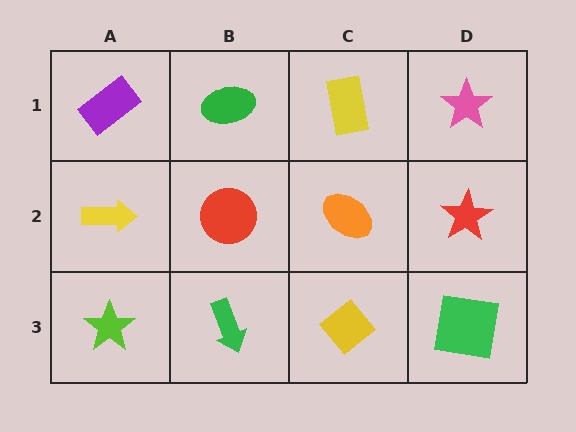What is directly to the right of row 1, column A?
A green ellipse.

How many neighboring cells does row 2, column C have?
4.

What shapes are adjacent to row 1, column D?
A red star (row 2, column D), a yellow rectangle (row 1, column C).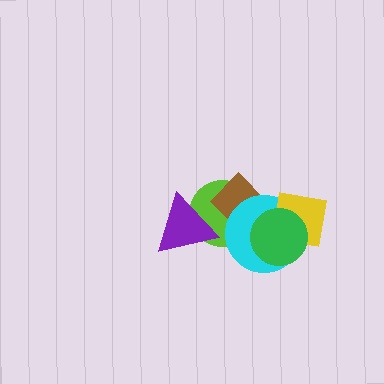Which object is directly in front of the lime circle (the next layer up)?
The brown diamond is directly in front of the lime circle.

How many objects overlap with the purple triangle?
1 object overlaps with the purple triangle.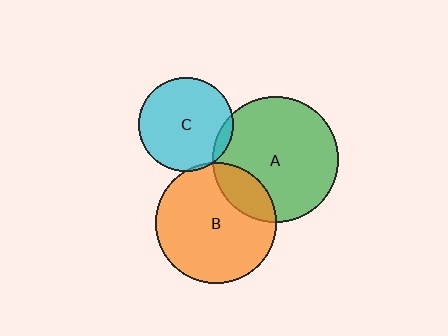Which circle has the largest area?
Circle A (green).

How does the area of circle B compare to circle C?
Approximately 1.6 times.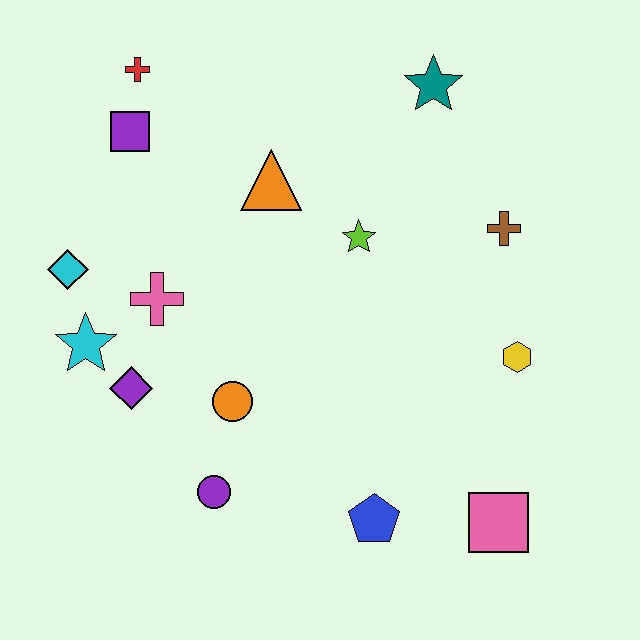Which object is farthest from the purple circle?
The teal star is farthest from the purple circle.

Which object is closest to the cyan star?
The purple diamond is closest to the cyan star.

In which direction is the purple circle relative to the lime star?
The purple circle is below the lime star.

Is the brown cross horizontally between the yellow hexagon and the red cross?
Yes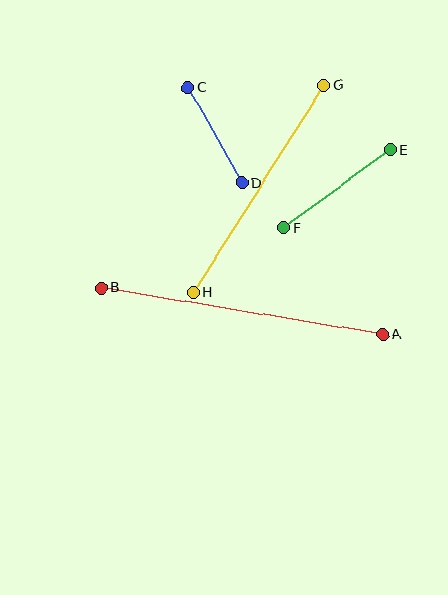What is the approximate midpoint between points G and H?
The midpoint is at approximately (259, 189) pixels.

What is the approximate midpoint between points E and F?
The midpoint is at approximately (337, 189) pixels.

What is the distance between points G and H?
The distance is approximately 245 pixels.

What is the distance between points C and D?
The distance is approximately 109 pixels.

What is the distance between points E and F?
The distance is approximately 132 pixels.